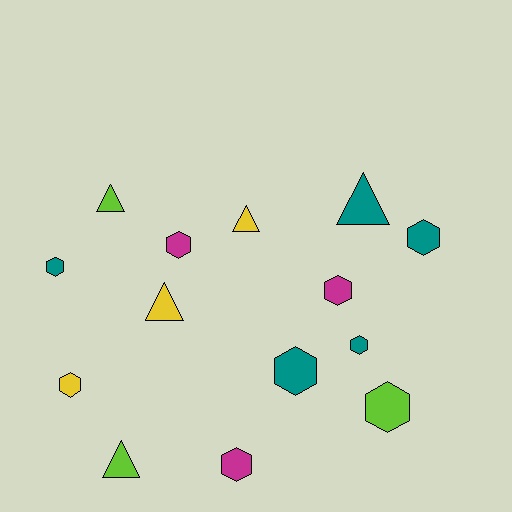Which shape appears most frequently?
Hexagon, with 9 objects.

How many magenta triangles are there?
There are no magenta triangles.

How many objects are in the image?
There are 14 objects.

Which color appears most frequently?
Teal, with 5 objects.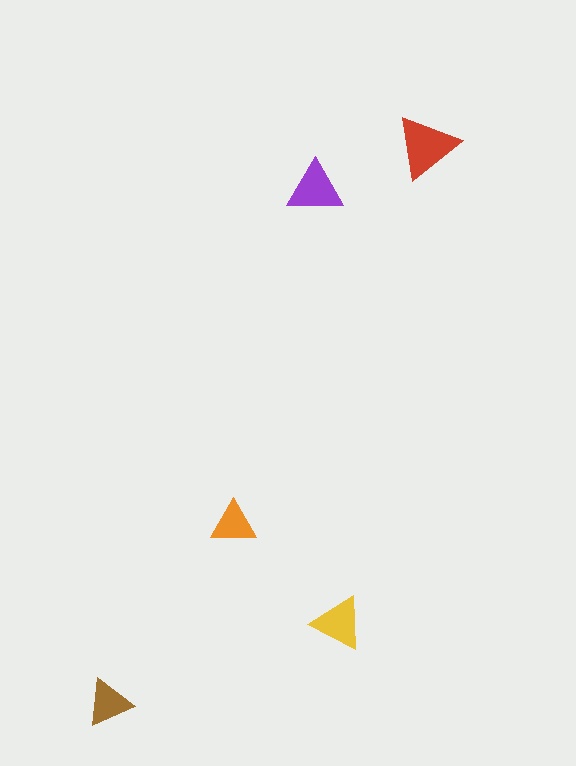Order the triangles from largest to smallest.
the red one, the purple one, the yellow one, the brown one, the orange one.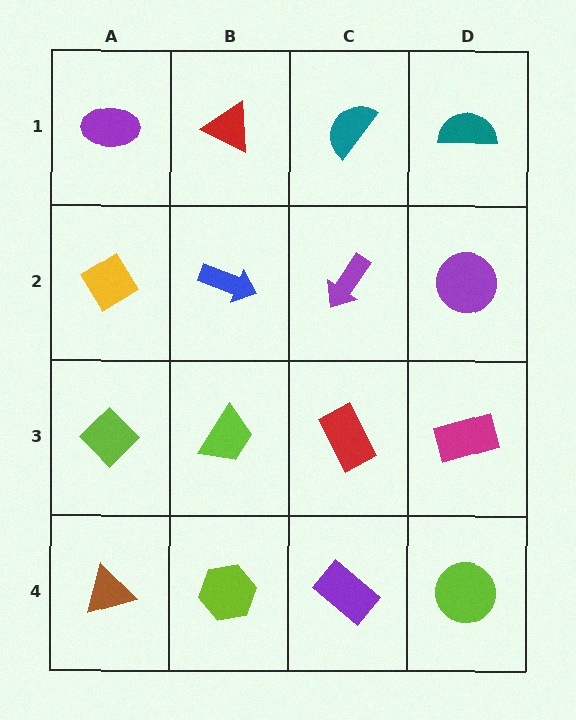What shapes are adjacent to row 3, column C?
A purple arrow (row 2, column C), a purple rectangle (row 4, column C), a lime trapezoid (row 3, column B), a magenta rectangle (row 3, column D).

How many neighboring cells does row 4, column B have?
3.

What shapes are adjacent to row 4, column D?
A magenta rectangle (row 3, column D), a purple rectangle (row 4, column C).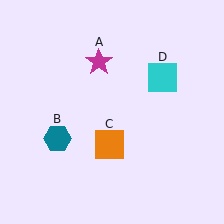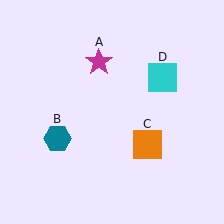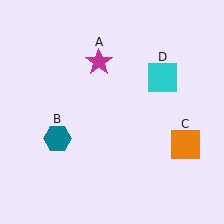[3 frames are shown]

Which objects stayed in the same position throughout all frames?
Magenta star (object A) and teal hexagon (object B) and cyan square (object D) remained stationary.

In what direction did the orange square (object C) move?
The orange square (object C) moved right.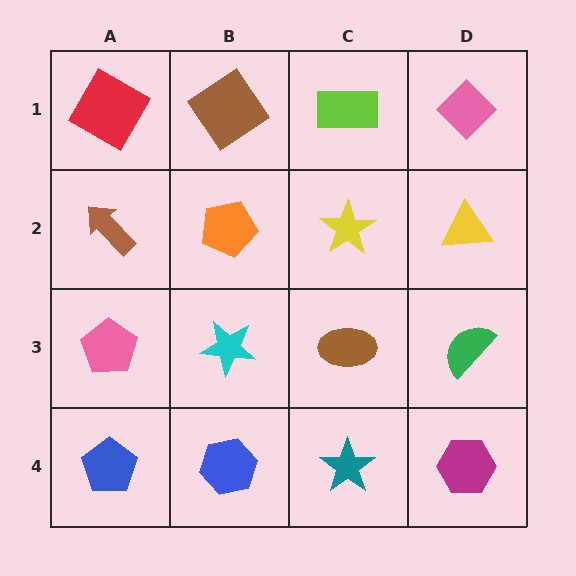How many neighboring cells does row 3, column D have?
3.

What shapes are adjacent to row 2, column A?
A red square (row 1, column A), a pink pentagon (row 3, column A), an orange pentagon (row 2, column B).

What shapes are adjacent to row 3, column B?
An orange pentagon (row 2, column B), a blue hexagon (row 4, column B), a pink pentagon (row 3, column A), a brown ellipse (row 3, column C).